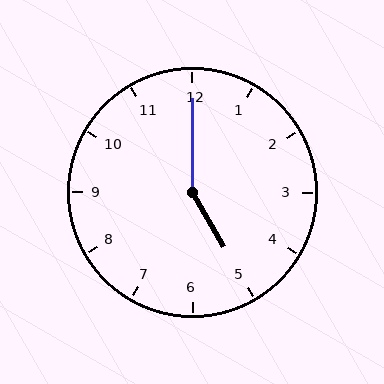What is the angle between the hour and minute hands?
Approximately 150 degrees.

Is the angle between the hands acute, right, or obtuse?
It is obtuse.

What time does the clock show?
5:00.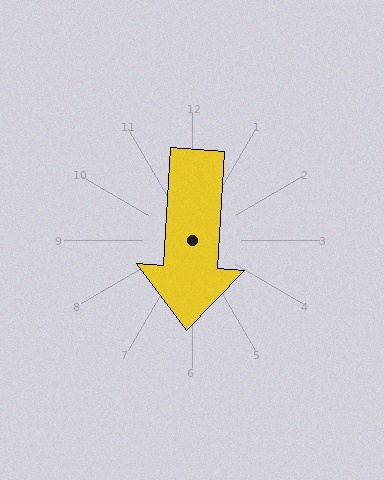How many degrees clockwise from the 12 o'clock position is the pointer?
Approximately 183 degrees.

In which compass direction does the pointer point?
South.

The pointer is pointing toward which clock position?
Roughly 6 o'clock.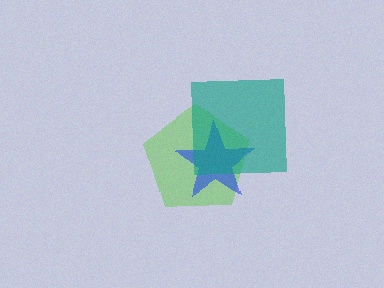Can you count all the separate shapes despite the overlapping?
Yes, there are 3 separate shapes.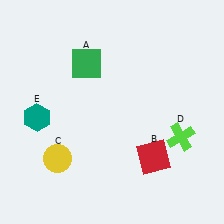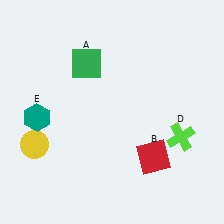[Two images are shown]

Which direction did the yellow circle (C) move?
The yellow circle (C) moved left.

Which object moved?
The yellow circle (C) moved left.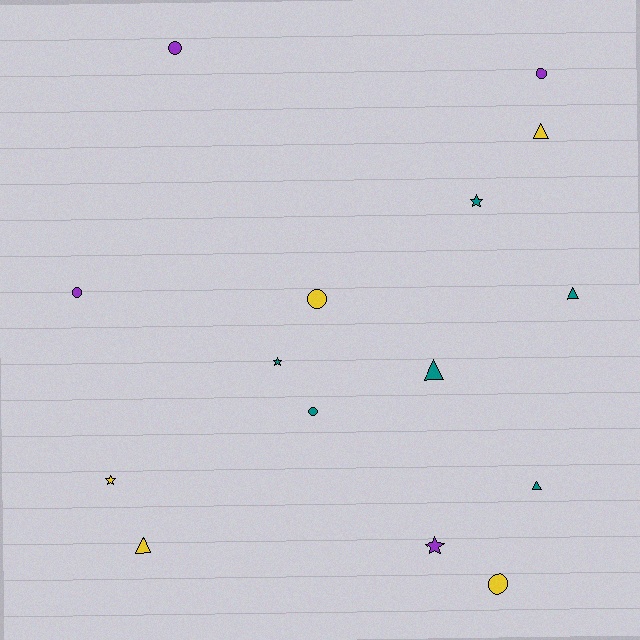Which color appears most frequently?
Teal, with 6 objects.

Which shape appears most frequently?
Circle, with 6 objects.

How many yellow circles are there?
There are 2 yellow circles.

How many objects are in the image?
There are 15 objects.